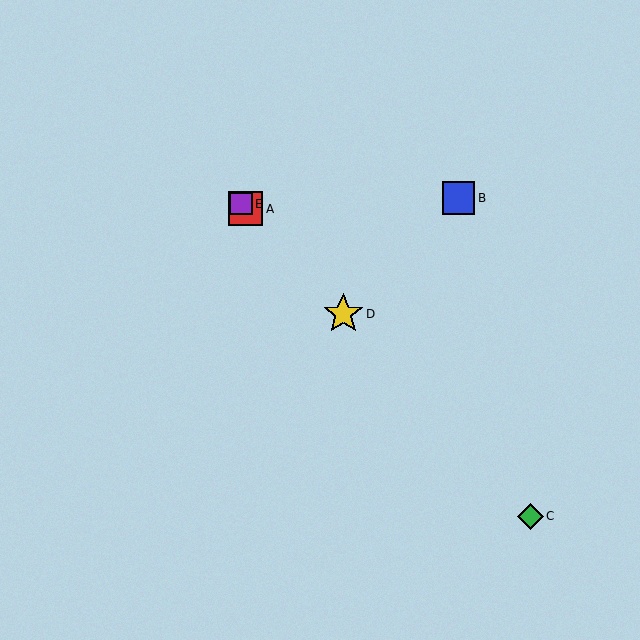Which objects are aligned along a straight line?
Objects A, C, D, E are aligned along a straight line.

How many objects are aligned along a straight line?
4 objects (A, C, D, E) are aligned along a straight line.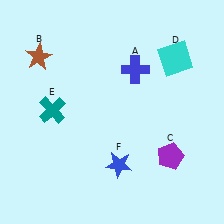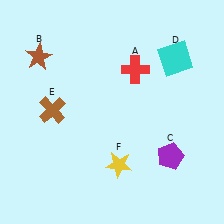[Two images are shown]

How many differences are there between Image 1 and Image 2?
There are 3 differences between the two images.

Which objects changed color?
A changed from blue to red. E changed from teal to brown. F changed from blue to yellow.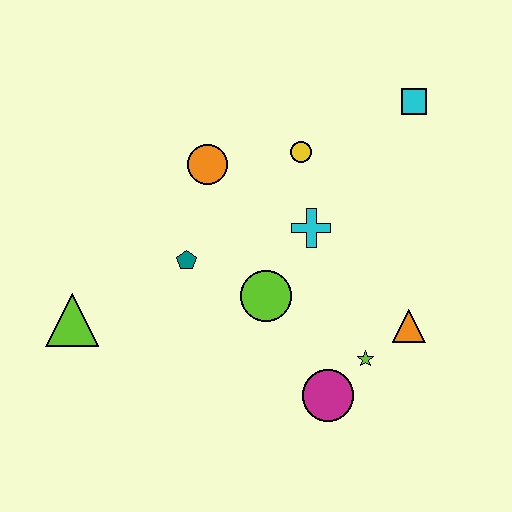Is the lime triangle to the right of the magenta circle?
No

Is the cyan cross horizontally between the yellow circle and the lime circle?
No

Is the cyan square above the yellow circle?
Yes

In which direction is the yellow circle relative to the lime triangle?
The yellow circle is to the right of the lime triangle.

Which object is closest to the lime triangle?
The teal pentagon is closest to the lime triangle.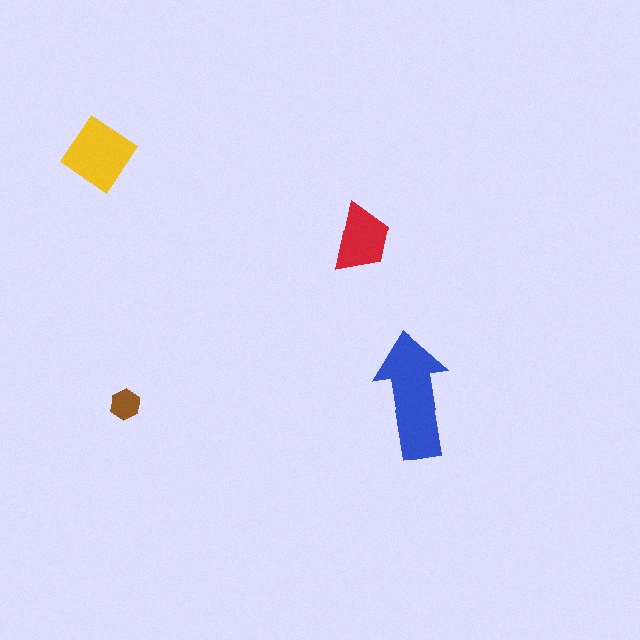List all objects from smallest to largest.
The brown hexagon, the red trapezoid, the yellow diamond, the blue arrow.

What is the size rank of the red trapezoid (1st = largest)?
3rd.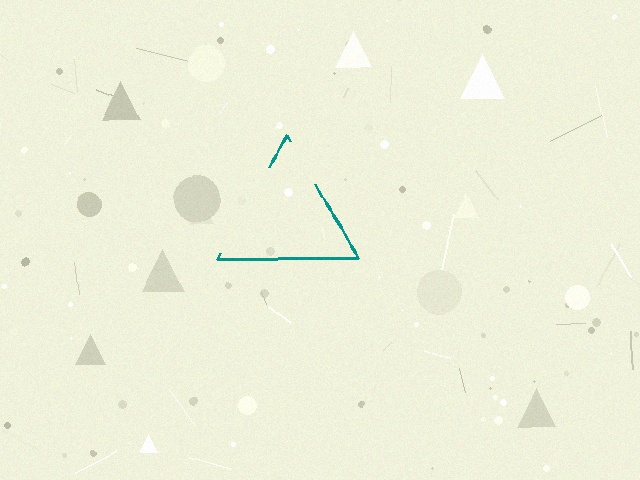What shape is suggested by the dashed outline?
The dashed outline suggests a triangle.